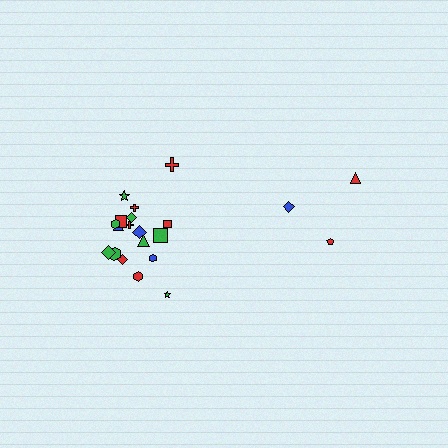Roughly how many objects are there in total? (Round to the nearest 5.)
Roughly 20 objects in total.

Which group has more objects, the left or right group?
The left group.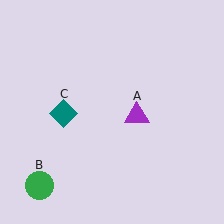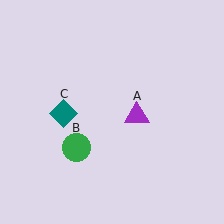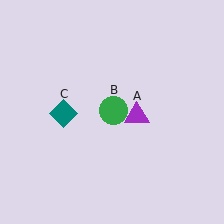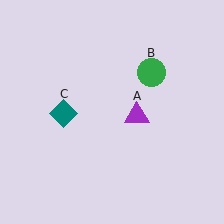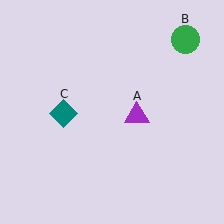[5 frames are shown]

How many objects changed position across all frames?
1 object changed position: green circle (object B).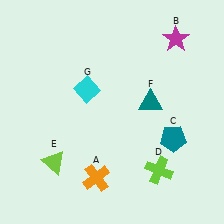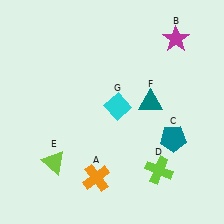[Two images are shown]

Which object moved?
The cyan diamond (G) moved right.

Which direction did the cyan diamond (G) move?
The cyan diamond (G) moved right.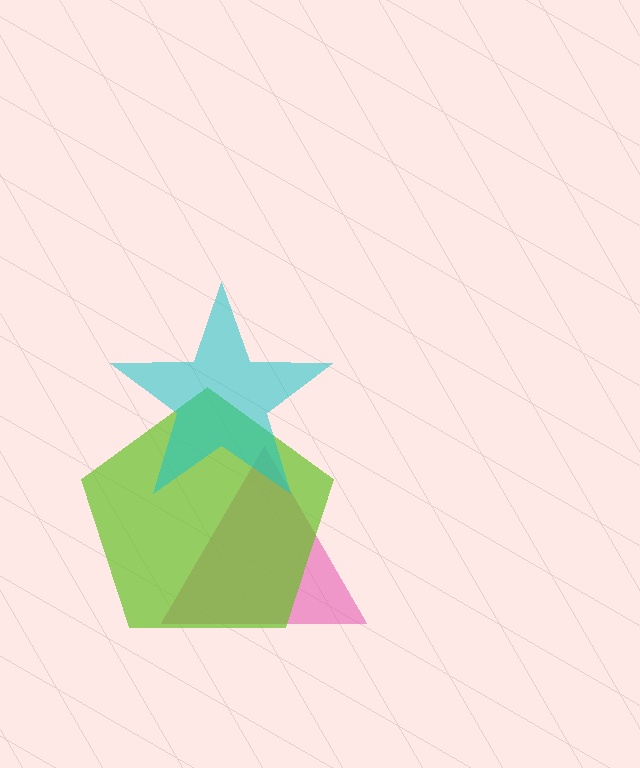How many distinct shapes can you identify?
There are 3 distinct shapes: a pink triangle, a lime pentagon, a cyan star.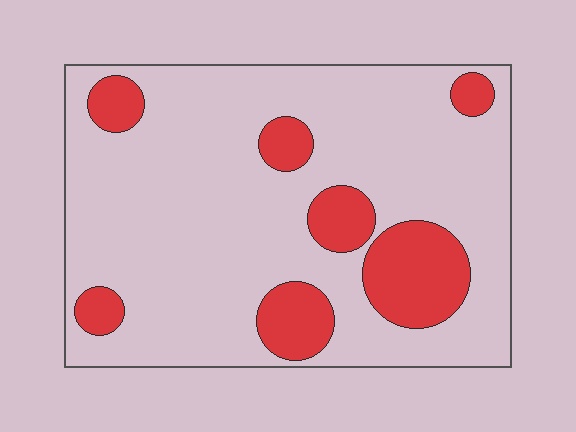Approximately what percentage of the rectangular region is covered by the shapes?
Approximately 20%.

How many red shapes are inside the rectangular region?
7.